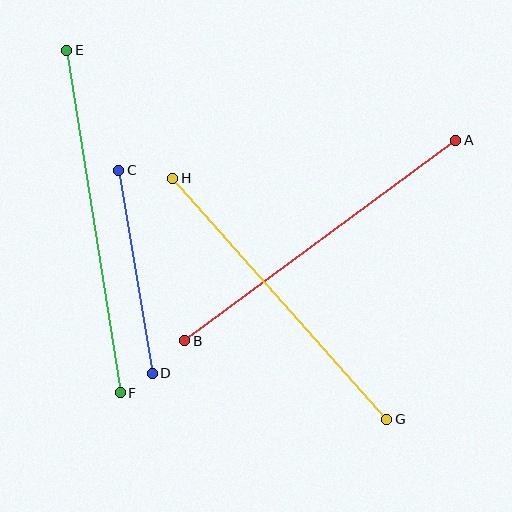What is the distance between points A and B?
The distance is approximately 337 pixels.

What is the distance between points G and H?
The distance is approximately 322 pixels.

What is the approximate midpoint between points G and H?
The midpoint is at approximately (280, 299) pixels.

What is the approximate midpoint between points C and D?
The midpoint is at approximately (135, 272) pixels.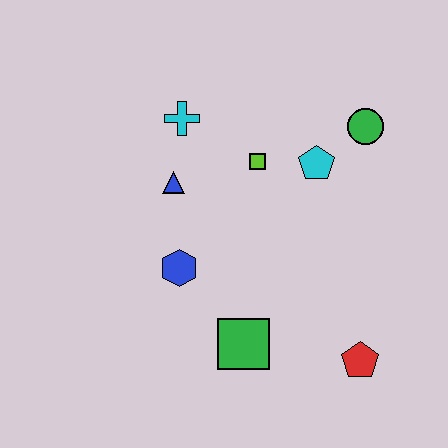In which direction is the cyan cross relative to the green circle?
The cyan cross is to the left of the green circle.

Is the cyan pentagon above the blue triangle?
Yes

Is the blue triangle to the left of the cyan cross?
Yes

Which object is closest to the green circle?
The cyan pentagon is closest to the green circle.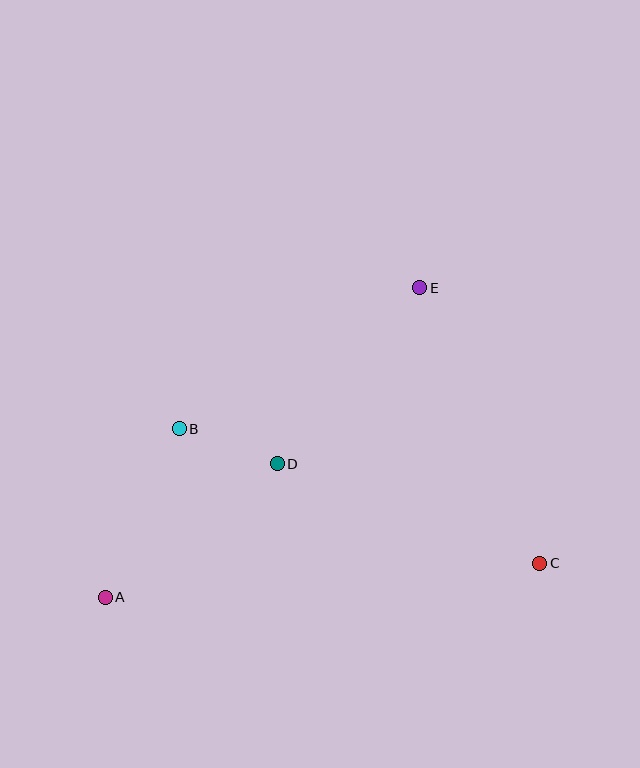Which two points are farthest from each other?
Points A and E are farthest from each other.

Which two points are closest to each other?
Points B and D are closest to each other.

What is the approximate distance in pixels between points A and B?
The distance between A and B is approximately 184 pixels.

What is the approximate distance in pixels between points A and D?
The distance between A and D is approximately 218 pixels.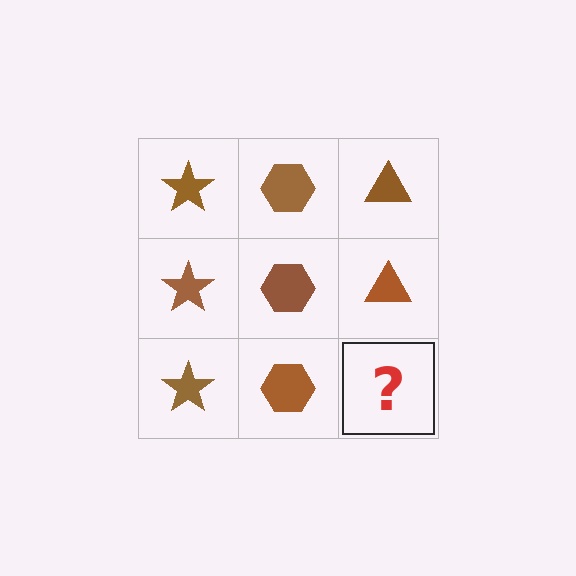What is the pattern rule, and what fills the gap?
The rule is that each column has a consistent shape. The gap should be filled with a brown triangle.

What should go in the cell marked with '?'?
The missing cell should contain a brown triangle.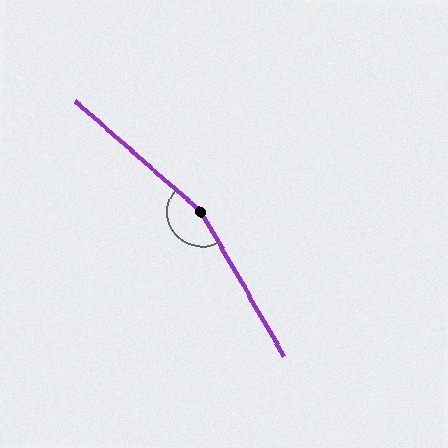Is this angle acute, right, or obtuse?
It is obtuse.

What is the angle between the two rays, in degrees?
Approximately 161 degrees.